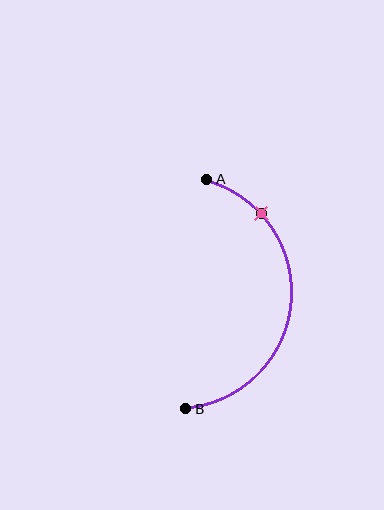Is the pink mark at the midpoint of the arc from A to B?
No. The pink mark lies on the arc but is closer to endpoint A. The arc midpoint would be at the point on the curve equidistant along the arc from both A and B.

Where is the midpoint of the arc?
The arc midpoint is the point on the curve farthest from the straight line joining A and B. It sits to the right of that line.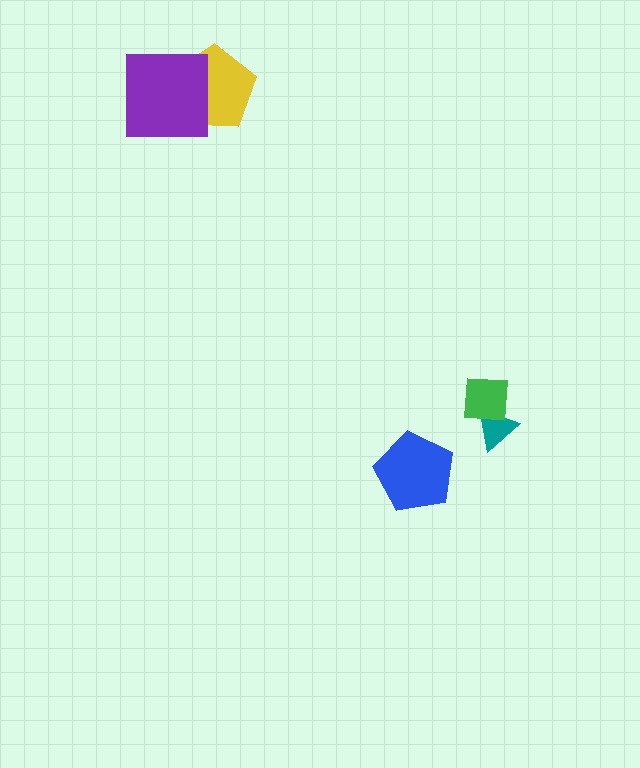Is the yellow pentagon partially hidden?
Yes, it is partially covered by another shape.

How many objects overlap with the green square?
1 object overlaps with the green square.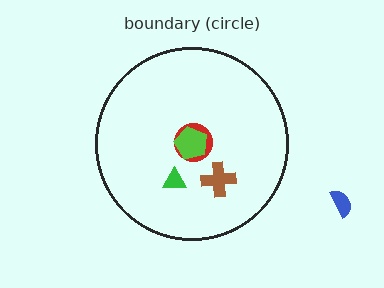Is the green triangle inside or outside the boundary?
Inside.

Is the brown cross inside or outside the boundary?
Inside.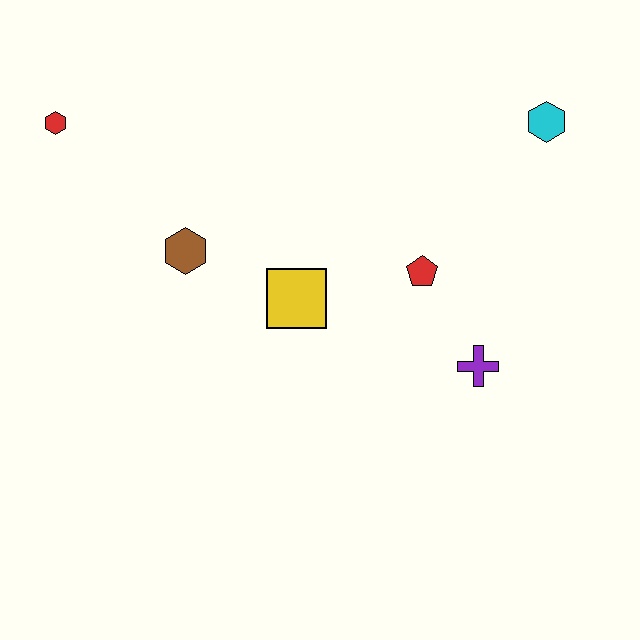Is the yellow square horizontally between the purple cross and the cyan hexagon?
No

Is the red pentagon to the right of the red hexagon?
Yes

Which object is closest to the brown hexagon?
The yellow square is closest to the brown hexagon.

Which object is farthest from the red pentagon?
The red hexagon is farthest from the red pentagon.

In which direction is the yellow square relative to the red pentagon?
The yellow square is to the left of the red pentagon.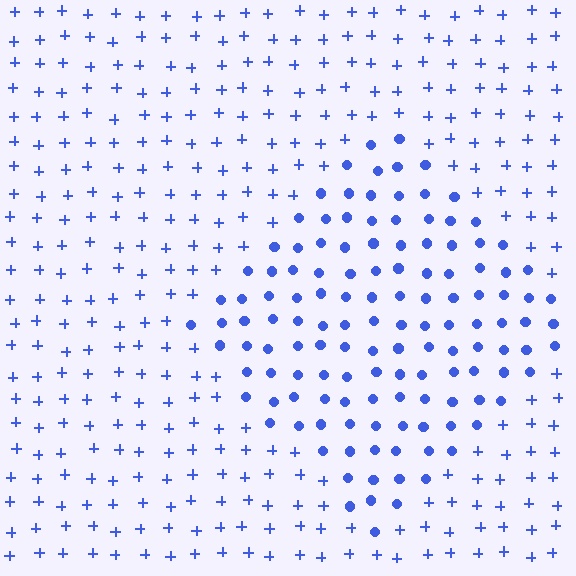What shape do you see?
I see a diamond.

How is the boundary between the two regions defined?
The boundary is defined by a change in element shape: circles inside vs. plus signs outside. All elements share the same color and spacing.